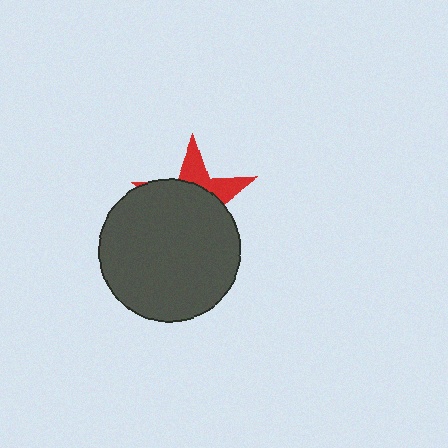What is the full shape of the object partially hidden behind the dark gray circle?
The partially hidden object is a red star.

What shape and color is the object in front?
The object in front is a dark gray circle.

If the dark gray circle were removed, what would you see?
You would see the complete red star.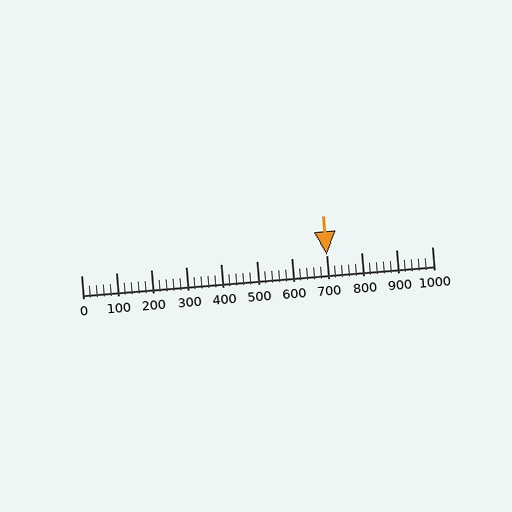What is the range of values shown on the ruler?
The ruler shows values from 0 to 1000.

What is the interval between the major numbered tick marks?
The major tick marks are spaced 100 units apart.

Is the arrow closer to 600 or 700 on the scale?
The arrow is closer to 700.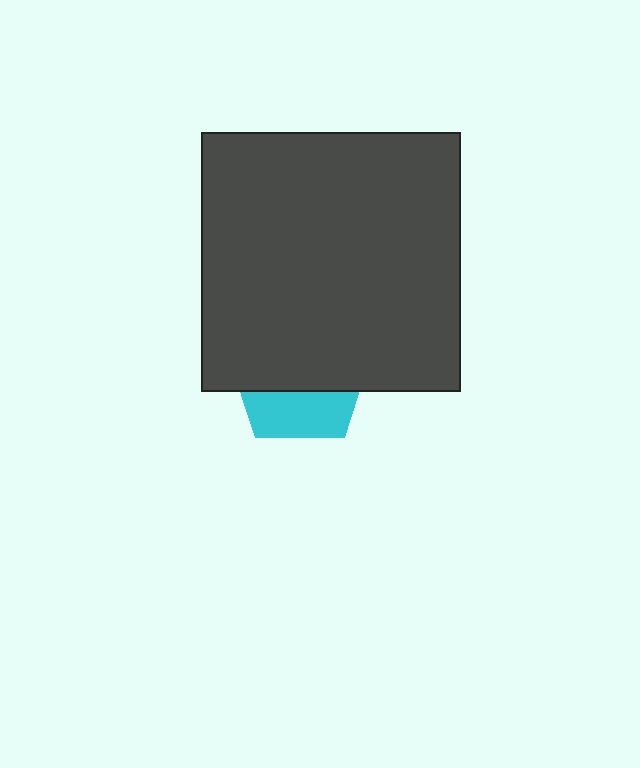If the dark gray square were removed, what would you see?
You would see the complete cyan pentagon.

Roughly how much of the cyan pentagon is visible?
A small part of it is visible (roughly 35%).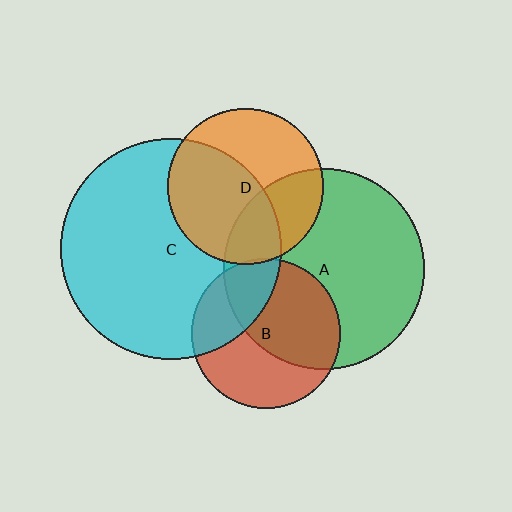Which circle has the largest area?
Circle C (cyan).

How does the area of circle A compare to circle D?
Approximately 1.7 times.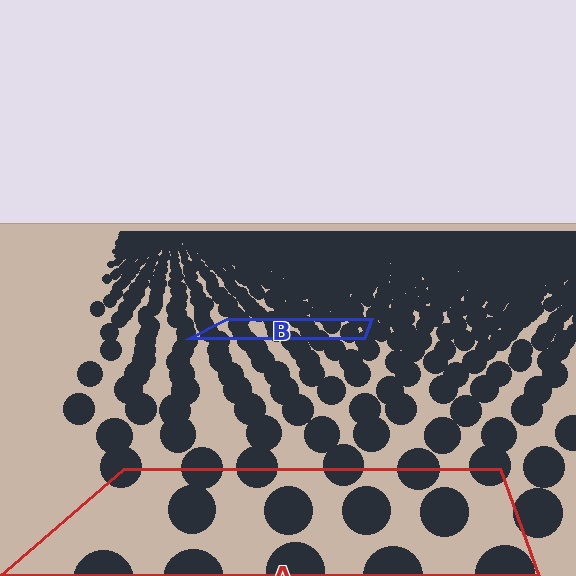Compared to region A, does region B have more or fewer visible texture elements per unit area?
Region B has more texture elements per unit area — they are packed more densely because it is farther away.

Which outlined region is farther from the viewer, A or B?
Region B is farther from the viewer — the texture elements inside it appear smaller and more densely packed.